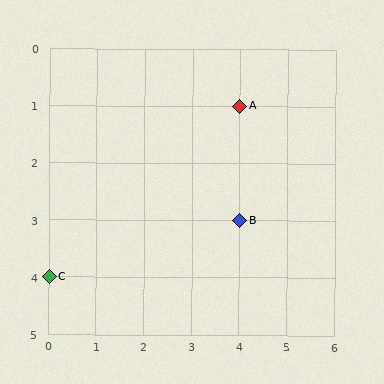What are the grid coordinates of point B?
Point B is at grid coordinates (4, 3).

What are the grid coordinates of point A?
Point A is at grid coordinates (4, 1).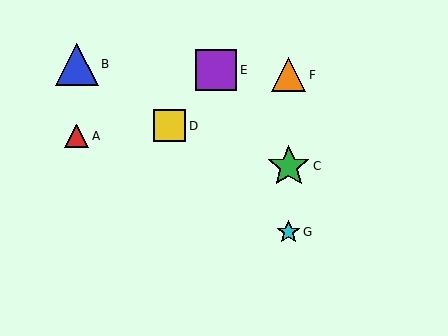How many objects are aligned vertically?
3 objects (C, F, G) are aligned vertically.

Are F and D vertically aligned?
No, F is at x≈289 and D is at x≈169.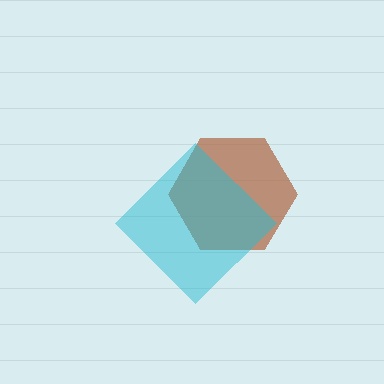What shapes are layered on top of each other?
The layered shapes are: a brown hexagon, a cyan diamond.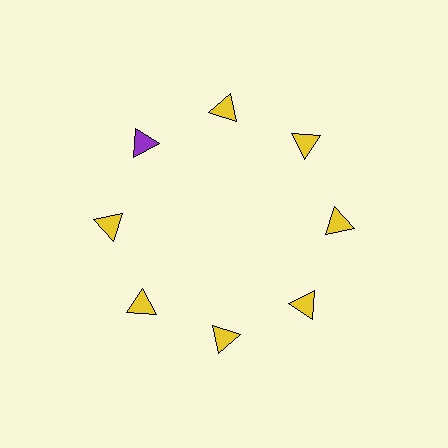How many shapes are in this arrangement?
There are 8 shapes arranged in a ring pattern.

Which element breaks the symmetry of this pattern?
The purple triangle at roughly the 10 o'clock position breaks the symmetry. All other shapes are yellow triangles.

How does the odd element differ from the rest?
It has a different color: purple instead of yellow.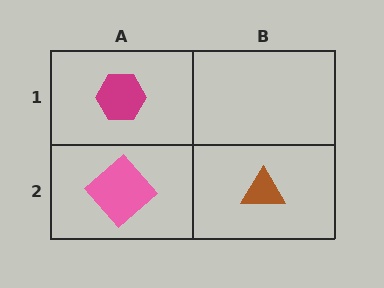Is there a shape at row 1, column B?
No, that cell is empty.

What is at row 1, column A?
A magenta hexagon.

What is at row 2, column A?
A pink diamond.